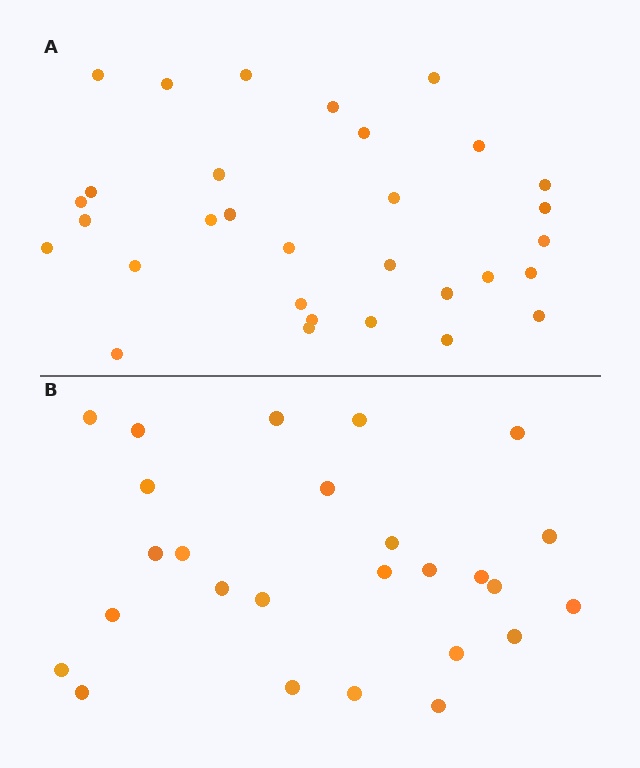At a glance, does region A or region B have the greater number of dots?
Region A (the top region) has more dots.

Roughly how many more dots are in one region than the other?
Region A has about 5 more dots than region B.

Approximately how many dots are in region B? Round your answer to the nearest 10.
About 30 dots. (The exact count is 26, which rounds to 30.)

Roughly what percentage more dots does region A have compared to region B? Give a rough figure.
About 20% more.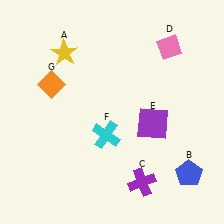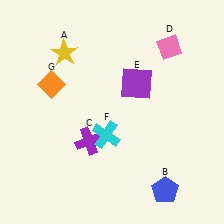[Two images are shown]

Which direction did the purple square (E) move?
The purple square (E) moved up.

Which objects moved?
The objects that moved are: the blue pentagon (B), the purple cross (C), the purple square (E).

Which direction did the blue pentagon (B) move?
The blue pentagon (B) moved left.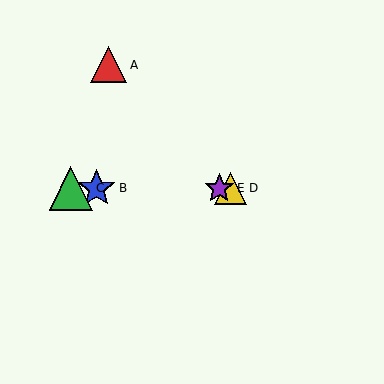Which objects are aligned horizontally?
Objects B, C, D, E are aligned horizontally.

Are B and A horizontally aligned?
No, B is at y≈188 and A is at y≈65.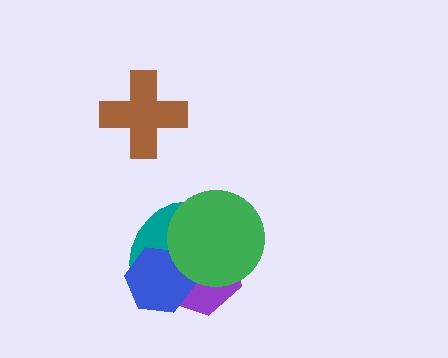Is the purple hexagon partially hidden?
Yes, it is partially covered by another shape.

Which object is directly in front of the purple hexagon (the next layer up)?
The teal ellipse is directly in front of the purple hexagon.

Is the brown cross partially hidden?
No, no other shape covers it.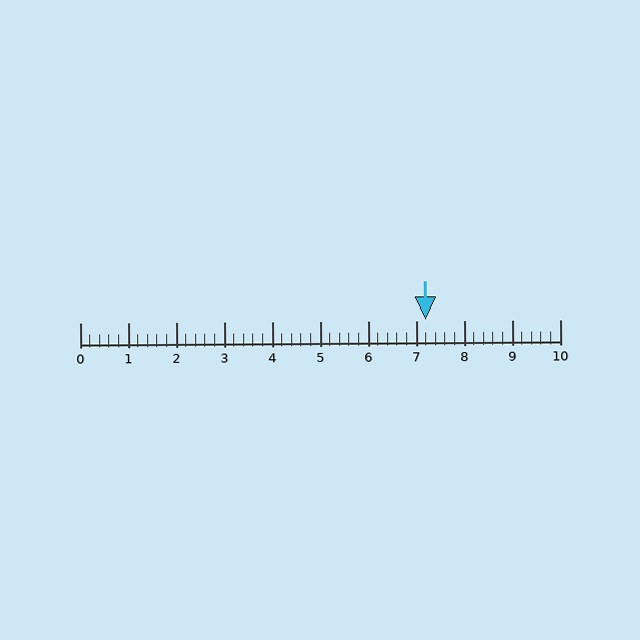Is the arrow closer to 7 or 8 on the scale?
The arrow is closer to 7.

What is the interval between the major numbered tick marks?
The major tick marks are spaced 1 units apart.